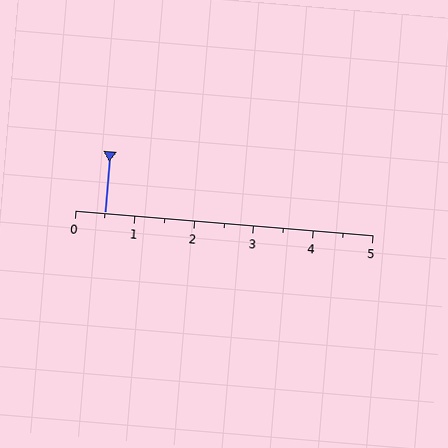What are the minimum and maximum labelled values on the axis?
The axis runs from 0 to 5.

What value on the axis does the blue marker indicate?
The marker indicates approximately 0.5.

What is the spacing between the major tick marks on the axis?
The major ticks are spaced 1 apart.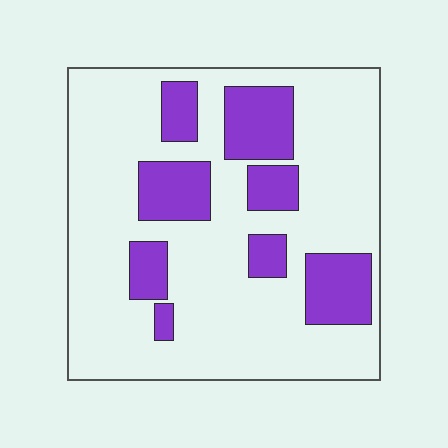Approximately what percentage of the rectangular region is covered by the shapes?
Approximately 25%.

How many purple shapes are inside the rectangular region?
8.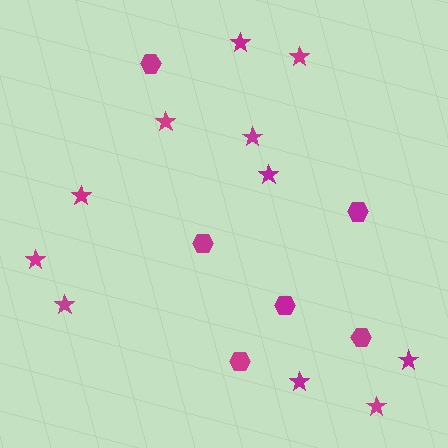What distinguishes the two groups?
There are 2 groups: one group of hexagons (6) and one group of stars (11).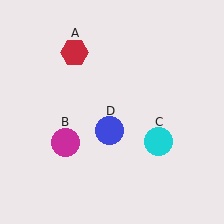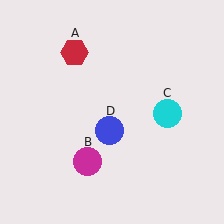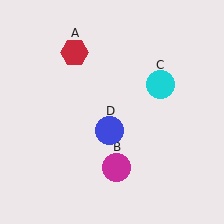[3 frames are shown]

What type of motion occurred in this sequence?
The magenta circle (object B), cyan circle (object C) rotated counterclockwise around the center of the scene.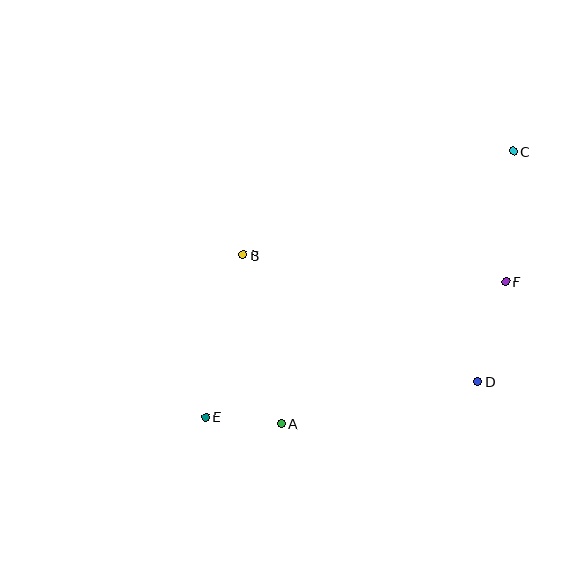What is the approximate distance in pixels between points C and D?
The distance between C and D is approximately 233 pixels.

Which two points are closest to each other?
Points A and E are closest to each other.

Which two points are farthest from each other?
Points C and E are farthest from each other.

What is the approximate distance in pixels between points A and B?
The distance between A and B is approximately 173 pixels.